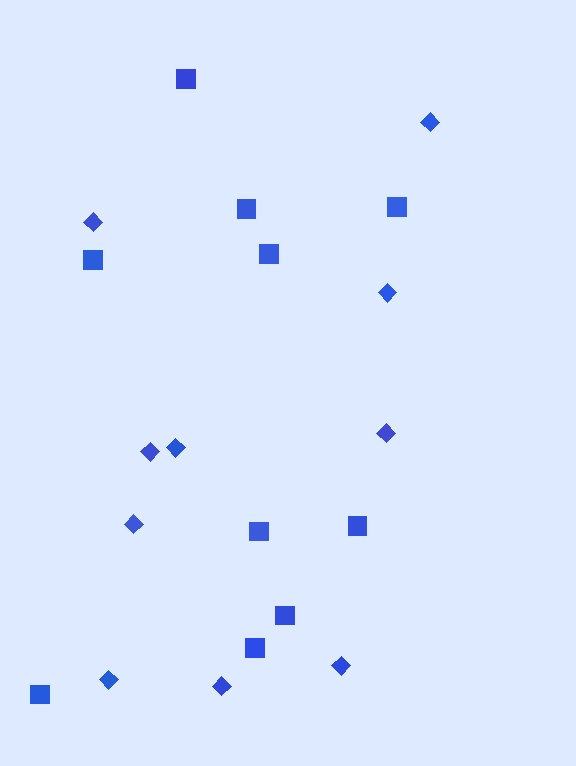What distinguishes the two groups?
There are 2 groups: one group of diamonds (10) and one group of squares (10).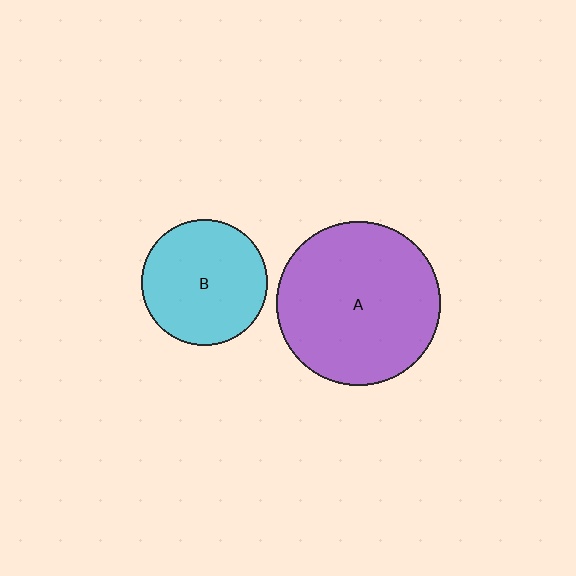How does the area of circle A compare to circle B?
Approximately 1.7 times.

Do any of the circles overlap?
No, none of the circles overlap.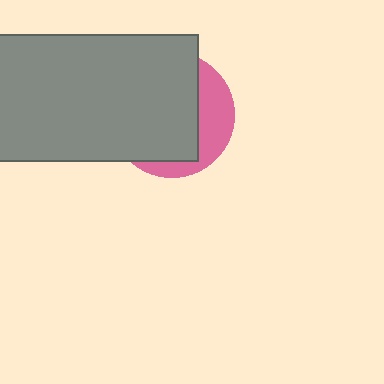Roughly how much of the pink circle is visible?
A small part of it is visible (roughly 30%).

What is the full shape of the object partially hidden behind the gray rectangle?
The partially hidden object is a pink circle.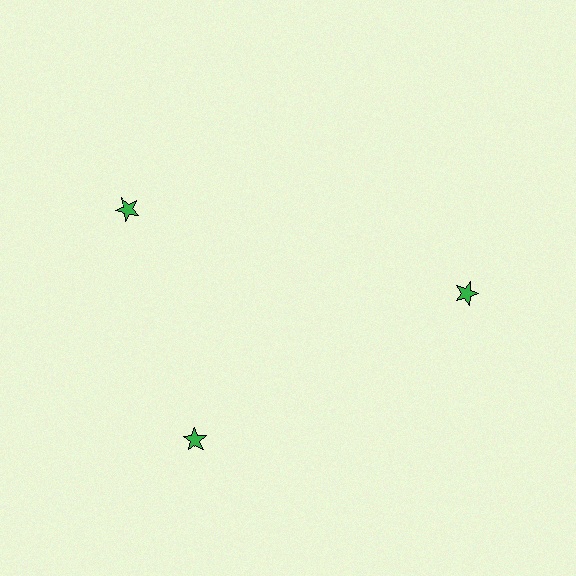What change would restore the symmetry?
The symmetry would be restored by rotating it back into even spacing with its neighbors so that all 3 stars sit at equal angles and equal distance from the center.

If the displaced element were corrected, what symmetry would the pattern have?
It would have 3-fold rotational symmetry — the pattern would map onto itself every 120 degrees.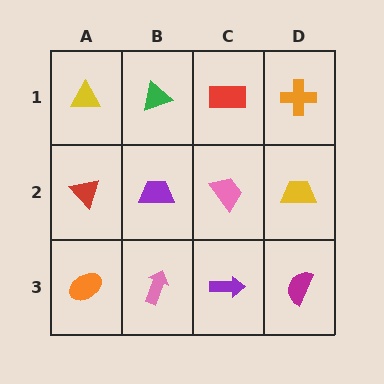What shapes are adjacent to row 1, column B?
A purple trapezoid (row 2, column B), a yellow triangle (row 1, column A), a red rectangle (row 1, column C).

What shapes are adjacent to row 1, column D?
A yellow trapezoid (row 2, column D), a red rectangle (row 1, column C).